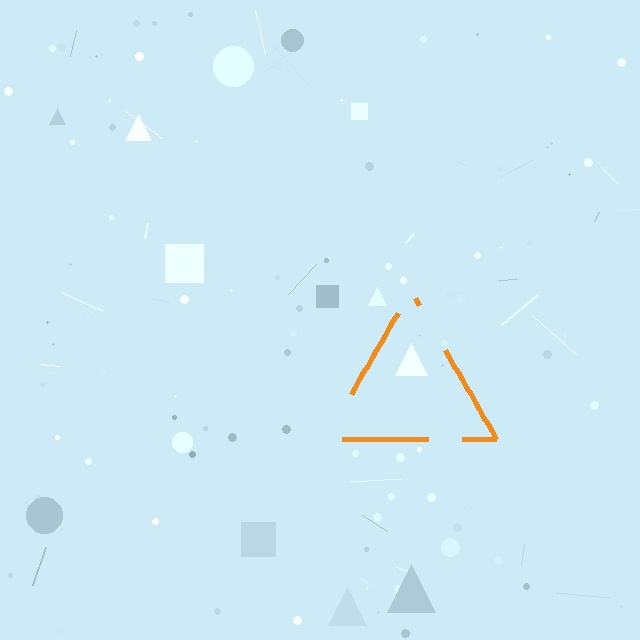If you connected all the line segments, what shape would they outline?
They would outline a triangle.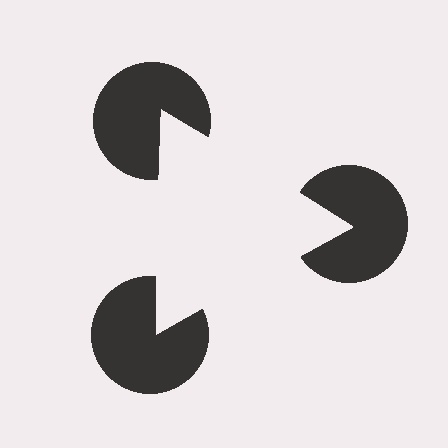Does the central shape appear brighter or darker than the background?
It typically appears slightly brighter than the background, even though no actual brightness change is drawn.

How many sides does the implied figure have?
3 sides.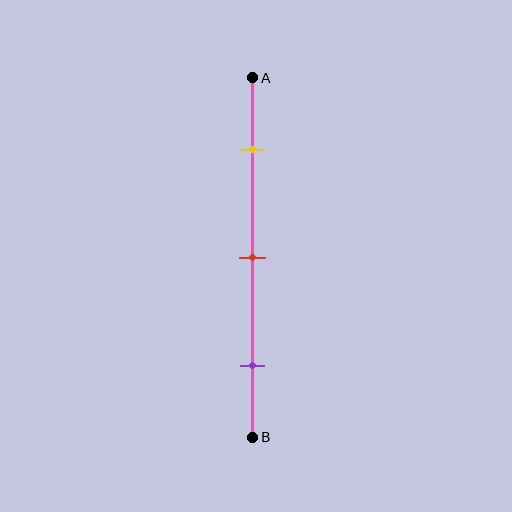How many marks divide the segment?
There are 3 marks dividing the segment.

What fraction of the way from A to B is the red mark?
The red mark is approximately 50% (0.5) of the way from A to B.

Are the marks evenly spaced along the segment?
Yes, the marks are approximately evenly spaced.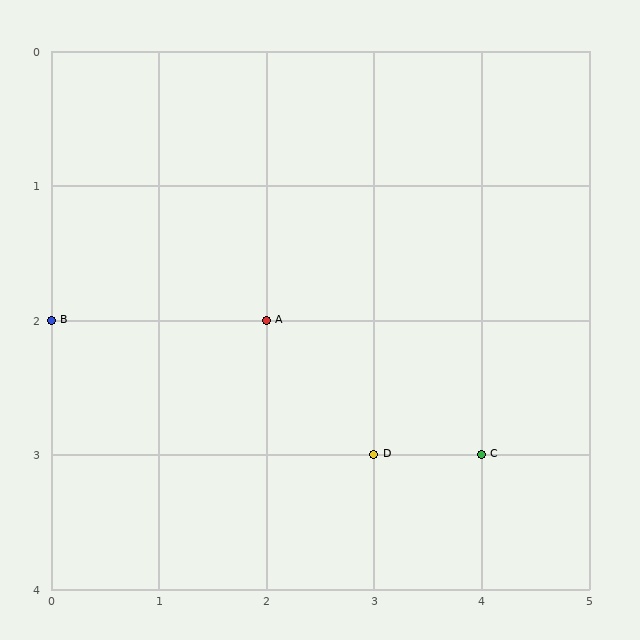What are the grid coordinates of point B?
Point B is at grid coordinates (0, 2).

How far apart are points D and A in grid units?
Points D and A are 1 column and 1 row apart (about 1.4 grid units diagonally).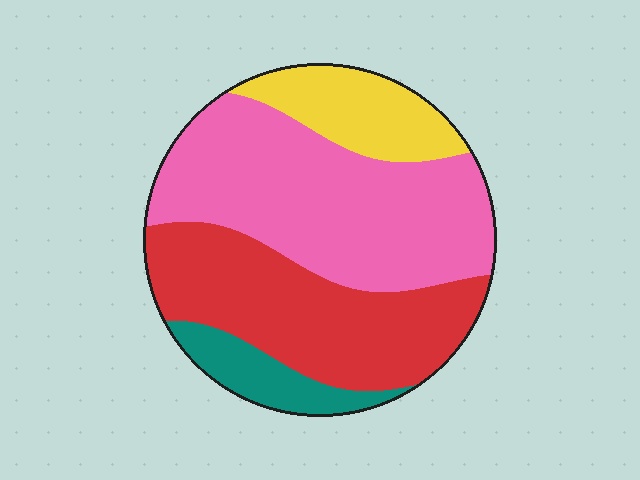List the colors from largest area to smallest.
From largest to smallest: pink, red, yellow, teal.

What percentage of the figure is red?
Red takes up about one third (1/3) of the figure.